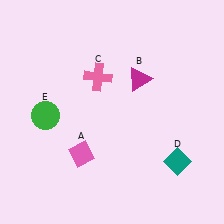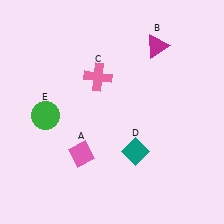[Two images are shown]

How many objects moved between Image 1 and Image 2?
2 objects moved between the two images.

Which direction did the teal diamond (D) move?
The teal diamond (D) moved left.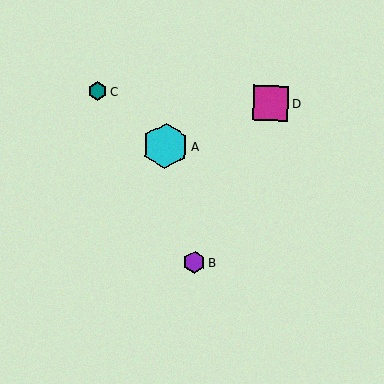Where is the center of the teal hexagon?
The center of the teal hexagon is at (98, 91).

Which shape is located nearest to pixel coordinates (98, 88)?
The teal hexagon (labeled C) at (98, 91) is nearest to that location.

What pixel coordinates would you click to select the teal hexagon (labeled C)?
Click at (98, 91) to select the teal hexagon C.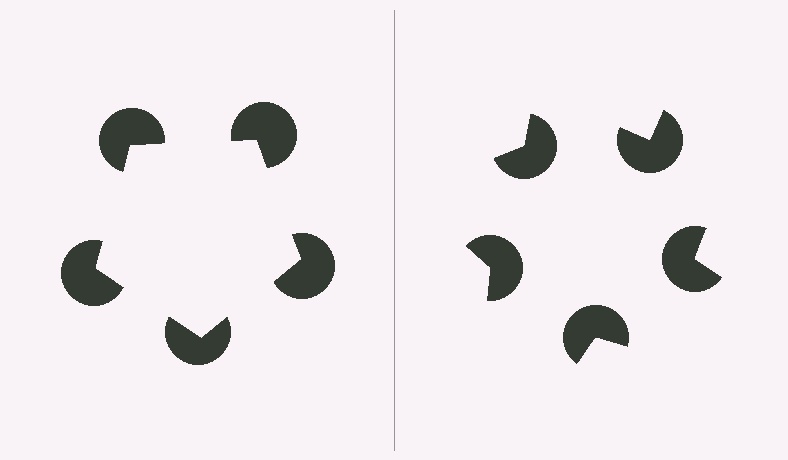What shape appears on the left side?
An illusory pentagon.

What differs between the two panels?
The pac-man discs are positioned identically on both sides; only the wedge orientations differ. On the left they align to a pentagon; on the right they are misaligned.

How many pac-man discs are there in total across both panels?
10 — 5 on each side.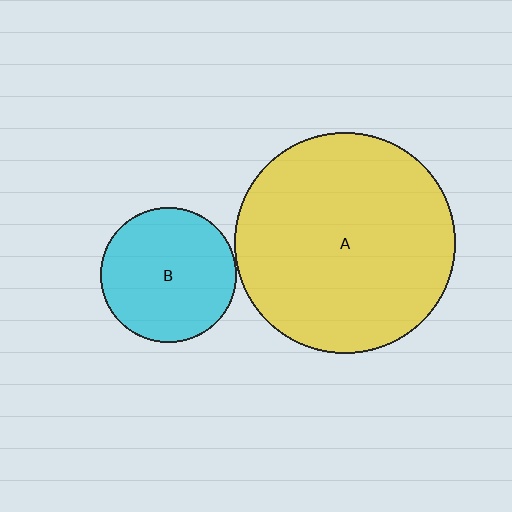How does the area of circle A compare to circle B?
Approximately 2.6 times.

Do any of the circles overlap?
No, none of the circles overlap.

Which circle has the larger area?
Circle A (yellow).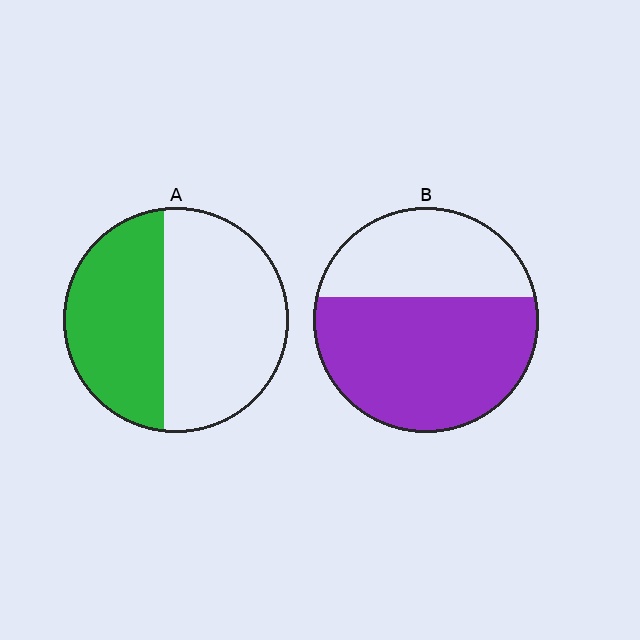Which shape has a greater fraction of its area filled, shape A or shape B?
Shape B.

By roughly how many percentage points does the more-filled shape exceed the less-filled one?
By roughly 20 percentage points (B over A).